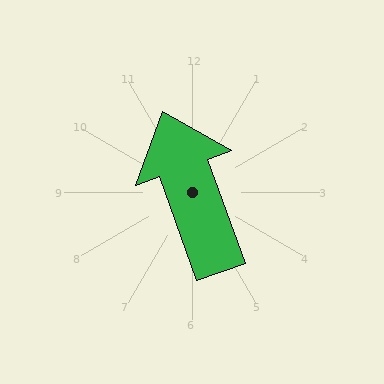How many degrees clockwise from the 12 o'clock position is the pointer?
Approximately 340 degrees.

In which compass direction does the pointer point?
North.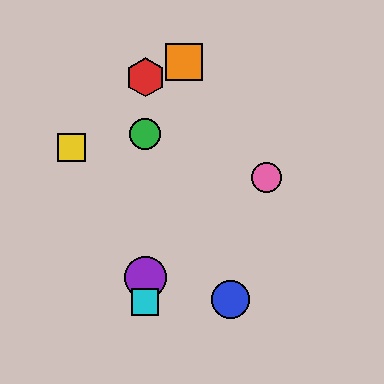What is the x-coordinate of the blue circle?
The blue circle is at x≈230.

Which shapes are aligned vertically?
The red hexagon, the green circle, the purple circle, the cyan square are aligned vertically.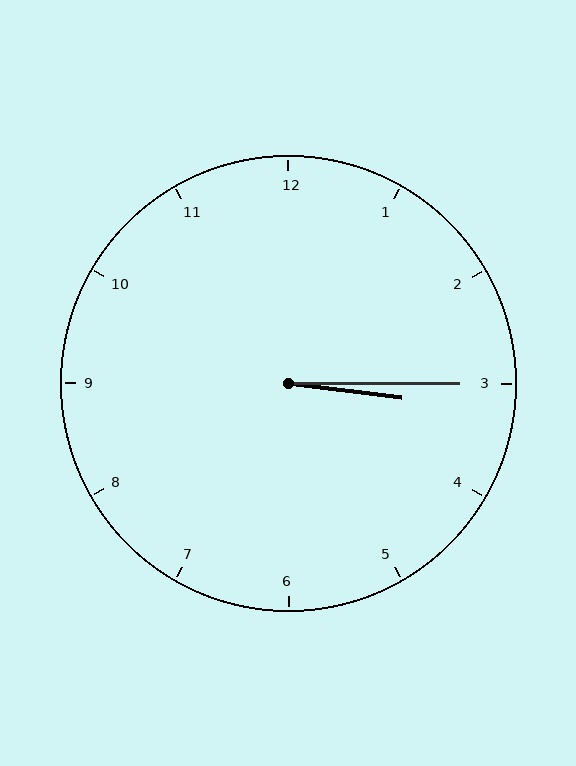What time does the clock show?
3:15.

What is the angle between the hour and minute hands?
Approximately 8 degrees.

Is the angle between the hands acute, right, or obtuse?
It is acute.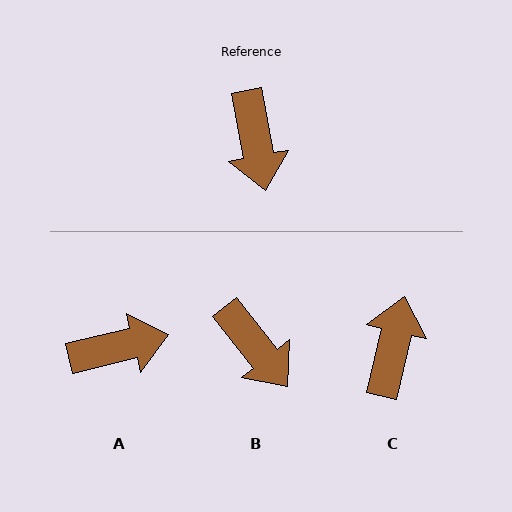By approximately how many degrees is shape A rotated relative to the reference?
Approximately 93 degrees counter-clockwise.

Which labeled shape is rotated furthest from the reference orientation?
C, about 156 degrees away.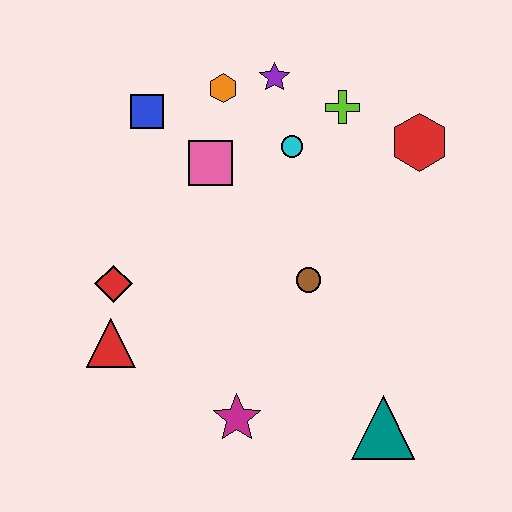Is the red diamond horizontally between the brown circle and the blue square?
No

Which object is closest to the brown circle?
The cyan circle is closest to the brown circle.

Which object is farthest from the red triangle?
The red hexagon is farthest from the red triangle.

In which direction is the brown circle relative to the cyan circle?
The brown circle is below the cyan circle.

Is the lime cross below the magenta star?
No